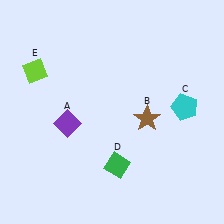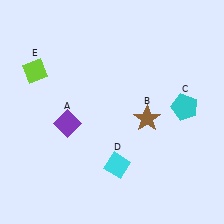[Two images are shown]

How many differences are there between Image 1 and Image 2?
There is 1 difference between the two images.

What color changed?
The diamond (D) changed from green in Image 1 to cyan in Image 2.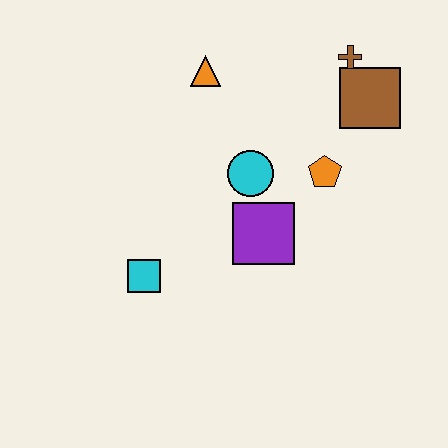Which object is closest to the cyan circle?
The purple square is closest to the cyan circle.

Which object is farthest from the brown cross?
The cyan square is farthest from the brown cross.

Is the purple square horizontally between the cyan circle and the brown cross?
Yes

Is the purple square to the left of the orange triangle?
No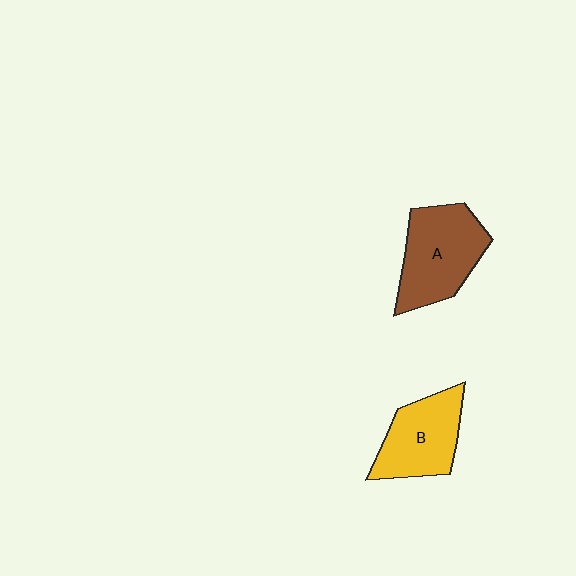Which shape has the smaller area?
Shape B (yellow).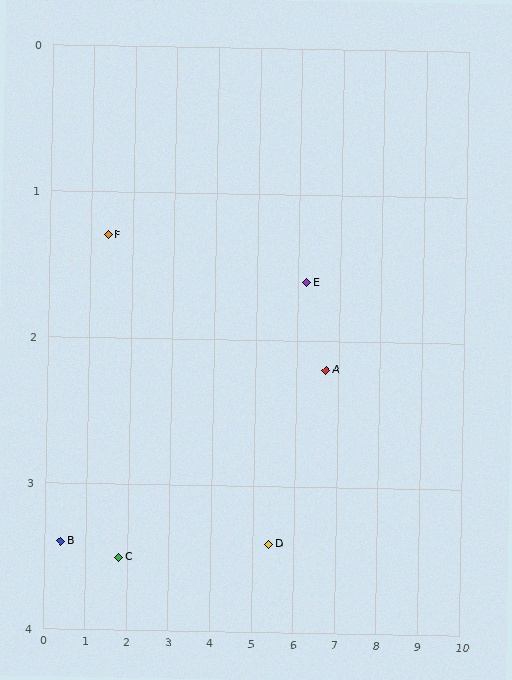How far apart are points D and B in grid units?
Points D and B are about 5.0 grid units apart.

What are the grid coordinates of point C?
Point C is at approximately (1.8, 3.5).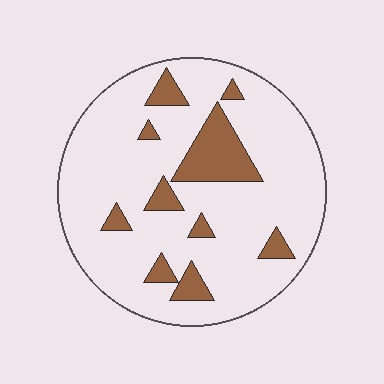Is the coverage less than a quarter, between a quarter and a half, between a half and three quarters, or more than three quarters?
Less than a quarter.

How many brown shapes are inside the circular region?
10.